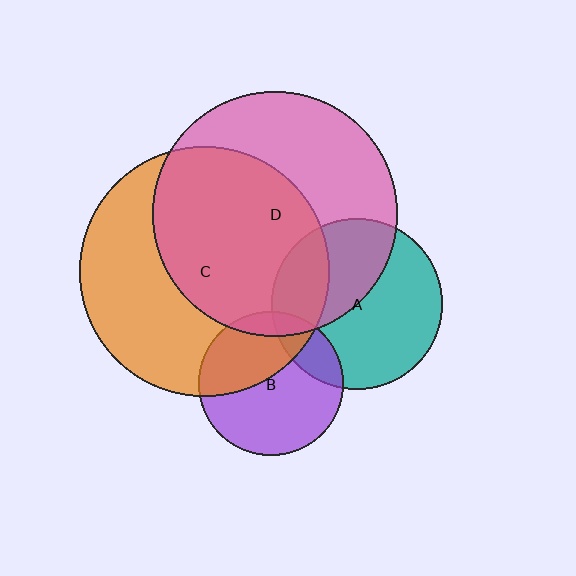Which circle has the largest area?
Circle C (orange).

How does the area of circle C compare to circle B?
Approximately 3.0 times.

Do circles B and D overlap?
Yes.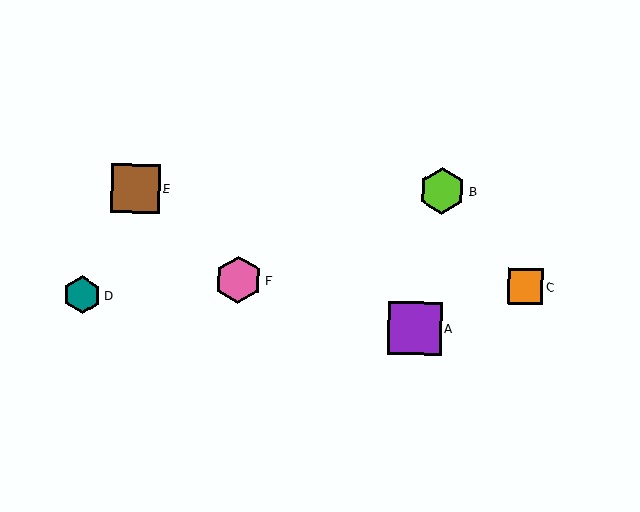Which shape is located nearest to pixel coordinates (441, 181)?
The lime hexagon (labeled B) at (442, 191) is nearest to that location.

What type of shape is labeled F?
Shape F is a pink hexagon.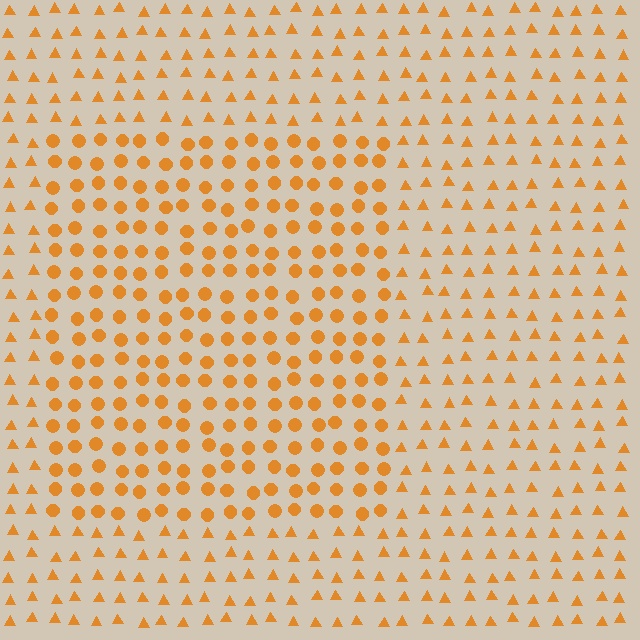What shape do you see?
I see a rectangle.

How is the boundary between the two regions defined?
The boundary is defined by a change in element shape: circles inside vs. triangles outside. All elements share the same color and spacing.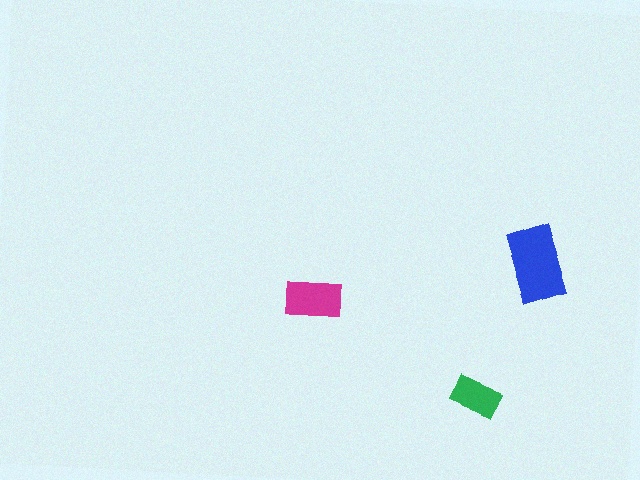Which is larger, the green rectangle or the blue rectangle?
The blue one.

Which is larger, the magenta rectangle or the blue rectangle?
The blue one.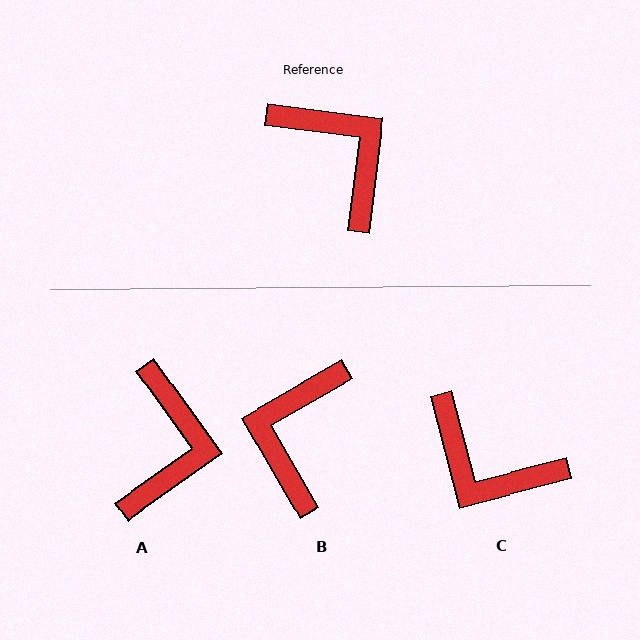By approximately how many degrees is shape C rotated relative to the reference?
Approximately 158 degrees clockwise.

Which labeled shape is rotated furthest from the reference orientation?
C, about 158 degrees away.